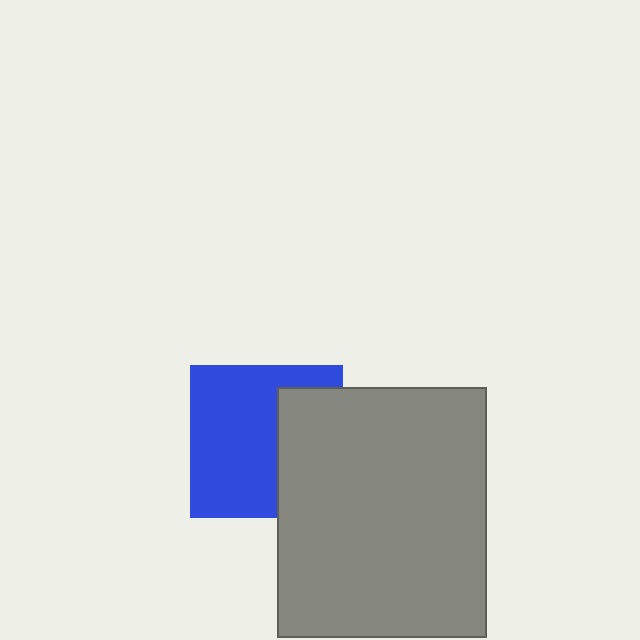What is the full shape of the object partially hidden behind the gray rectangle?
The partially hidden object is a blue square.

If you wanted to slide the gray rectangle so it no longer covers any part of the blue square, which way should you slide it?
Slide it right — that is the most direct way to separate the two shapes.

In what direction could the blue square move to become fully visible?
The blue square could move left. That would shift it out from behind the gray rectangle entirely.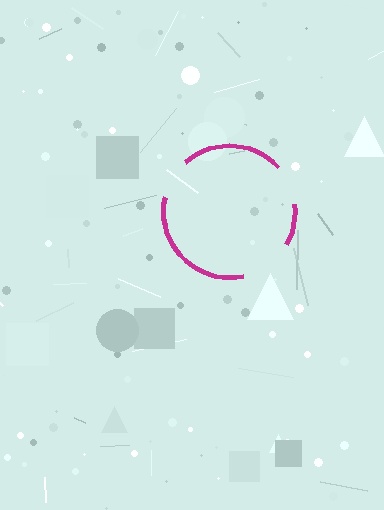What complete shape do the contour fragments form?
The contour fragments form a circle.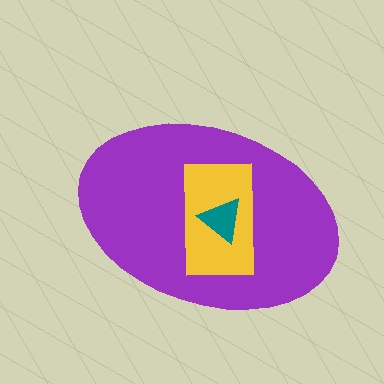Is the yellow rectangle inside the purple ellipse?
Yes.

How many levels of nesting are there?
3.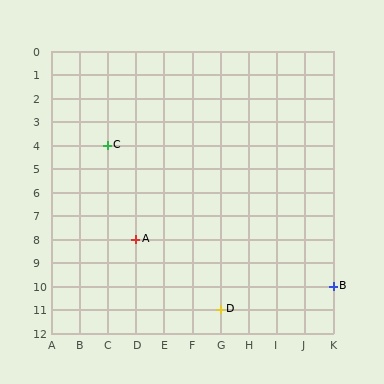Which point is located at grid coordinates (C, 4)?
Point C is at (C, 4).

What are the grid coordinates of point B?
Point B is at grid coordinates (K, 10).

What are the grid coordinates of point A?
Point A is at grid coordinates (D, 8).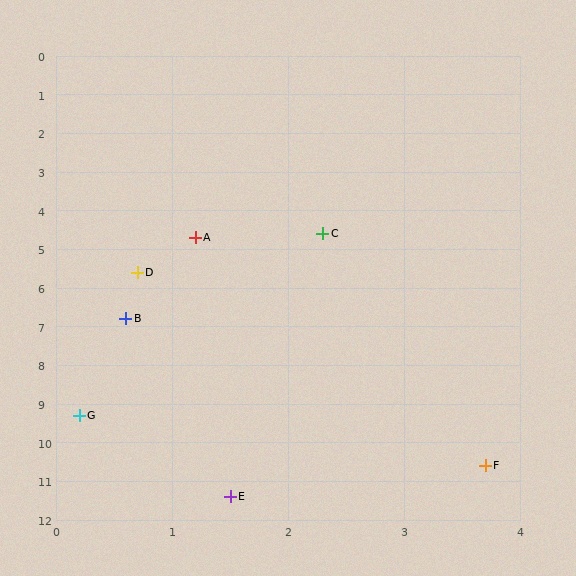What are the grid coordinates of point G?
Point G is at approximately (0.2, 9.3).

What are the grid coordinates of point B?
Point B is at approximately (0.6, 6.8).